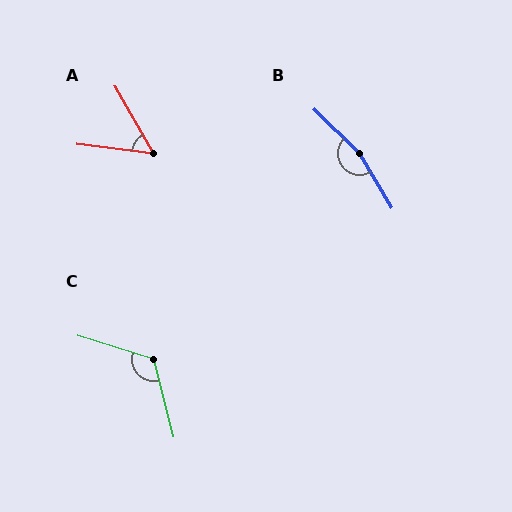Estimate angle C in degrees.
Approximately 121 degrees.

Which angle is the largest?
B, at approximately 166 degrees.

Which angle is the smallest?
A, at approximately 53 degrees.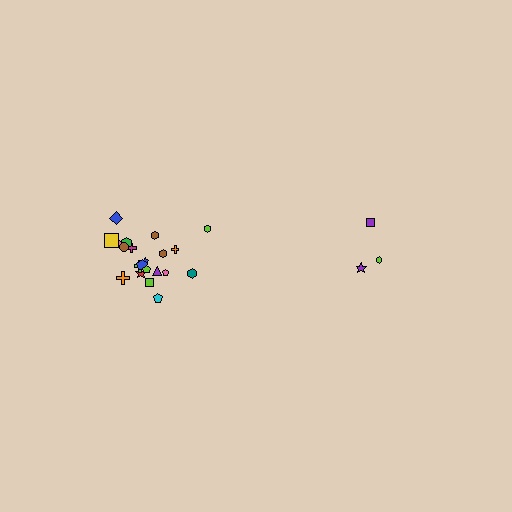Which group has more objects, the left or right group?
The left group.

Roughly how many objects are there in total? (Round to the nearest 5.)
Roughly 25 objects in total.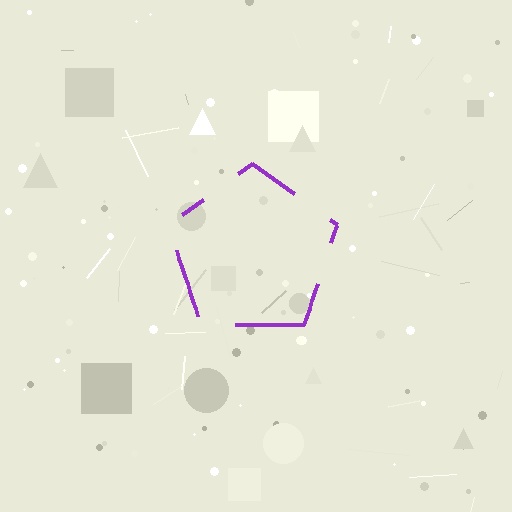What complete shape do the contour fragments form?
The contour fragments form a pentagon.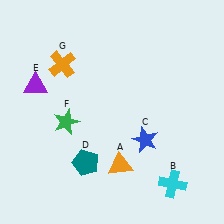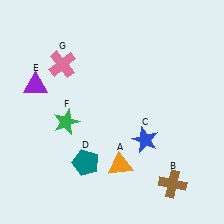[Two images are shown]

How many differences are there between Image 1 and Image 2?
There are 2 differences between the two images.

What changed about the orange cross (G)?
In Image 1, G is orange. In Image 2, it changed to pink.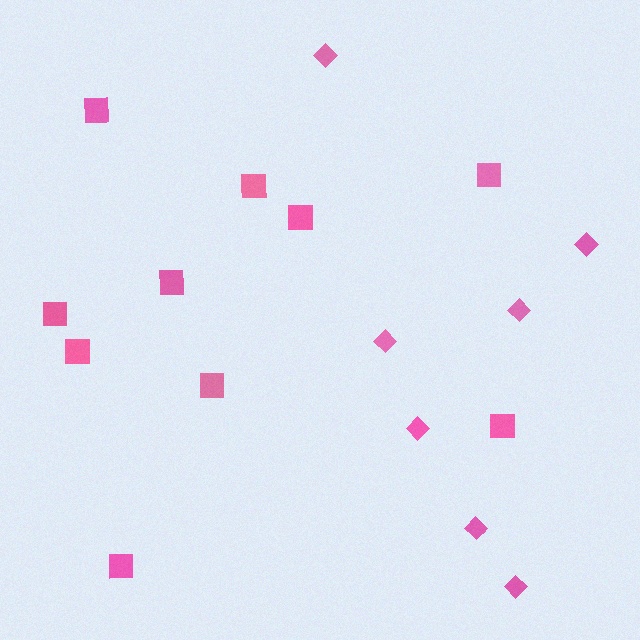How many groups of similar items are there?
There are 2 groups: one group of diamonds (7) and one group of squares (10).